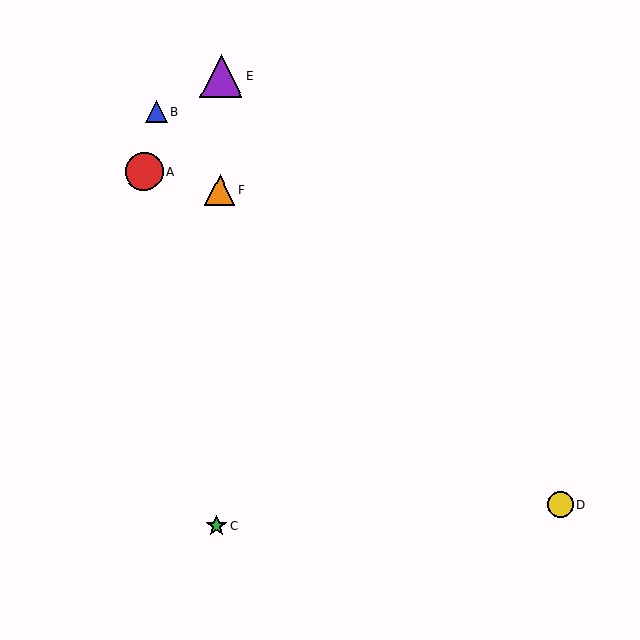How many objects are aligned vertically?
3 objects (C, E, F) are aligned vertically.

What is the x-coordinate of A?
Object A is at x≈144.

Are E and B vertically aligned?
No, E is at x≈221 and B is at x≈156.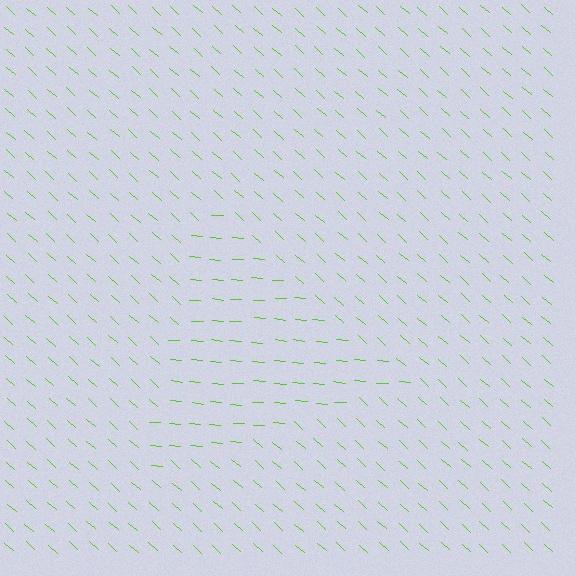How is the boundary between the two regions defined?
The boundary is defined purely by a change in line orientation (approximately 37 degrees difference). All lines are the same color and thickness.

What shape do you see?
I see a triangle.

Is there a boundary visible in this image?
Yes, there is a texture boundary formed by a change in line orientation.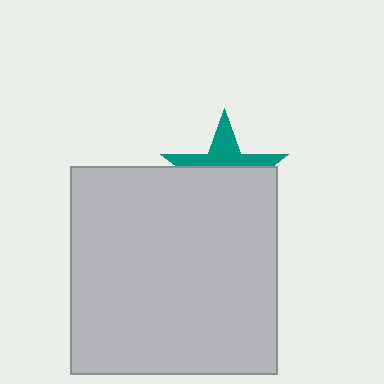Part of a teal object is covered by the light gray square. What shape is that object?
It is a star.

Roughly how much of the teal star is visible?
A small part of it is visible (roughly 39%).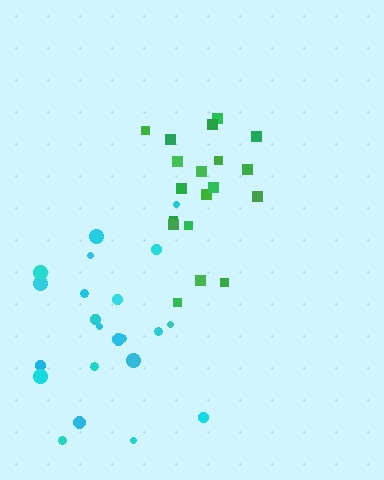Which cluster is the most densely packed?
Green.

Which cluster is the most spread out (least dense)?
Cyan.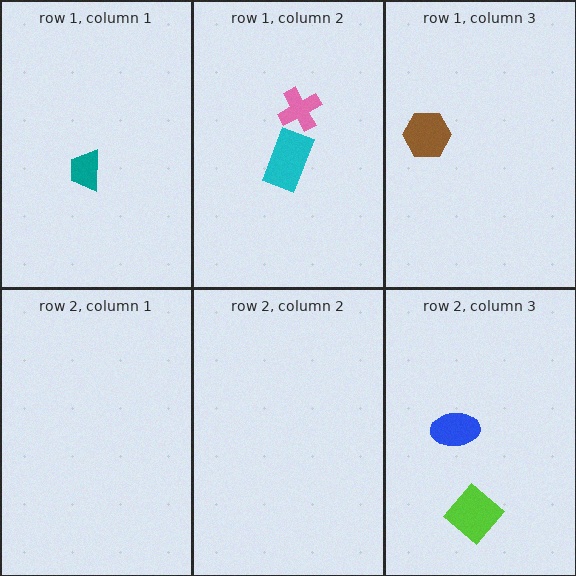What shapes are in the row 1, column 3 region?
The brown hexagon.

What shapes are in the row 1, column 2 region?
The cyan rectangle, the pink cross.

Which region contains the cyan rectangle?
The row 1, column 2 region.